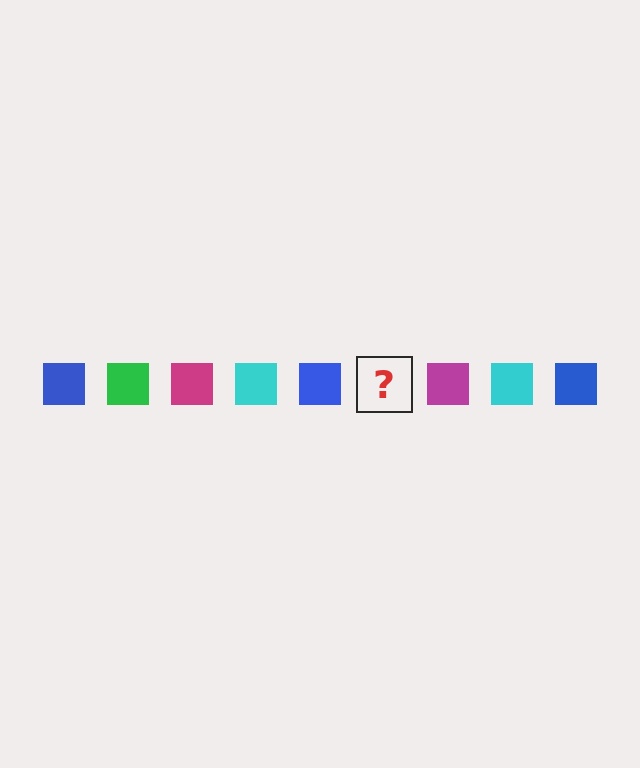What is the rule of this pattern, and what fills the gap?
The rule is that the pattern cycles through blue, green, magenta, cyan squares. The gap should be filled with a green square.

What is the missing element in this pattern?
The missing element is a green square.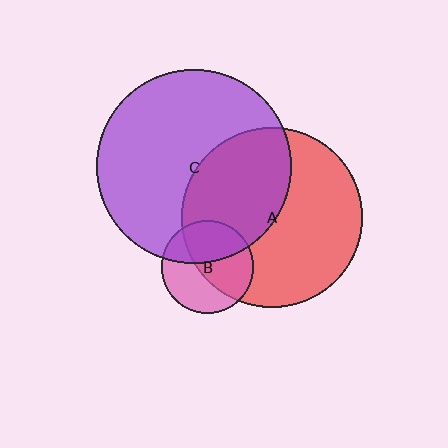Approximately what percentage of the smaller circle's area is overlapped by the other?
Approximately 55%.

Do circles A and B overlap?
Yes.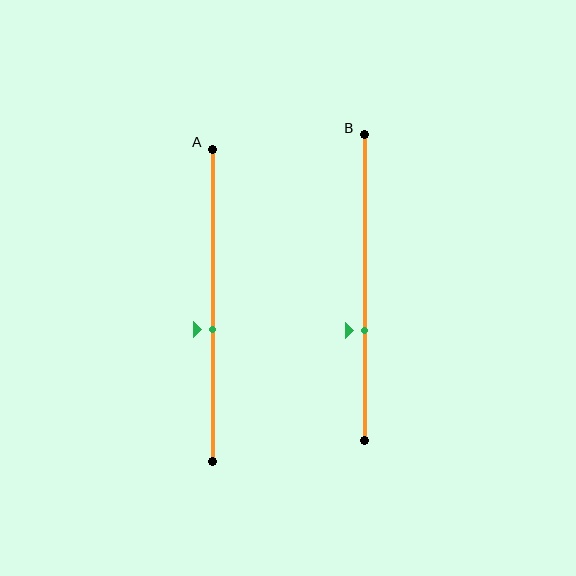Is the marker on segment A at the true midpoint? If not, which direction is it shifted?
No, the marker on segment A is shifted downward by about 8% of the segment length.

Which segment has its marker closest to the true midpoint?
Segment A has its marker closest to the true midpoint.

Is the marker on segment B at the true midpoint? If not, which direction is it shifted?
No, the marker on segment B is shifted downward by about 14% of the segment length.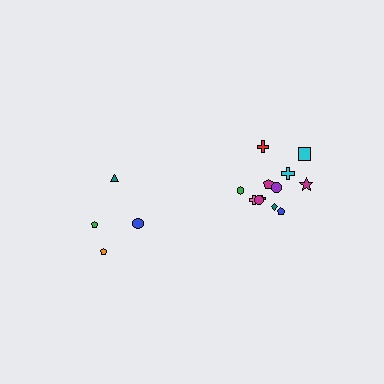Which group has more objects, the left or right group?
The right group.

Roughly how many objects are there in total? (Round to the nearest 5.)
Roughly 15 objects in total.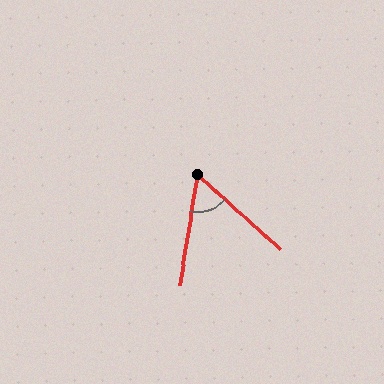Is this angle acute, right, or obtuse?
It is acute.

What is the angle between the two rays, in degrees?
Approximately 57 degrees.